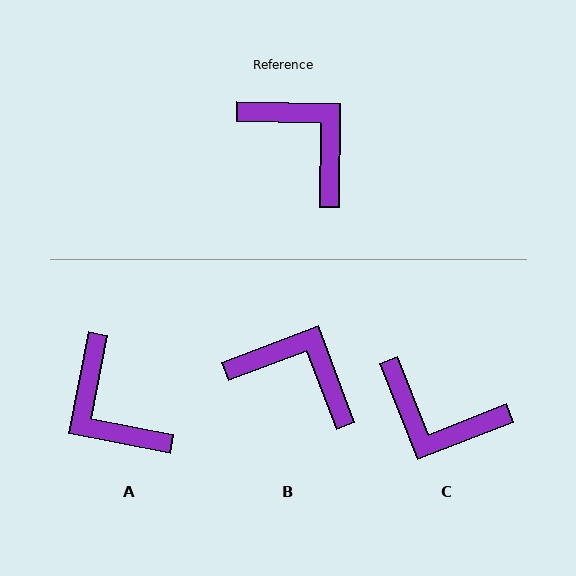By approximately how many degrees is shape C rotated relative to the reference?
Approximately 158 degrees clockwise.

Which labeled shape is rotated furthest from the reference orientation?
A, about 170 degrees away.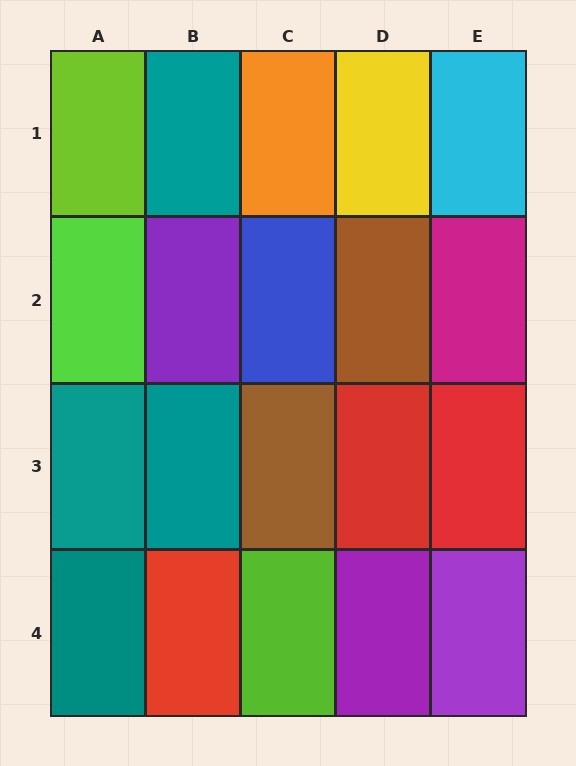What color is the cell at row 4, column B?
Red.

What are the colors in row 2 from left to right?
Lime, purple, blue, brown, magenta.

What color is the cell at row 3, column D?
Red.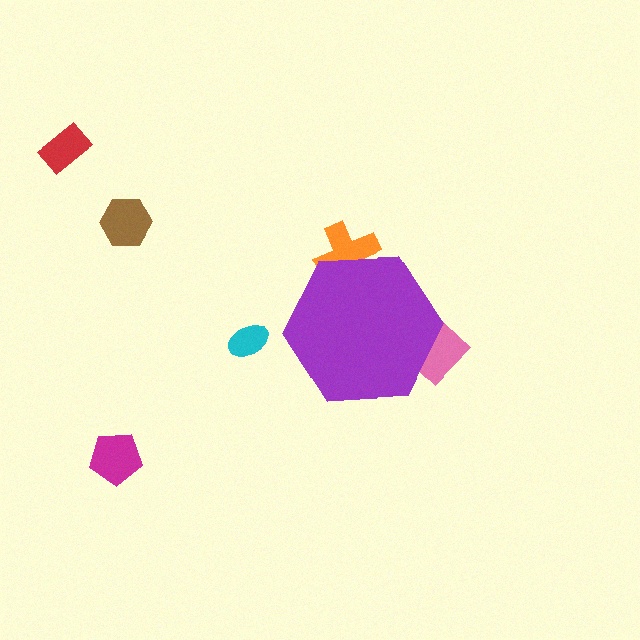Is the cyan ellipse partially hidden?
No, the cyan ellipse is fully visible.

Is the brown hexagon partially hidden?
No, the brown hexagon is fully visible.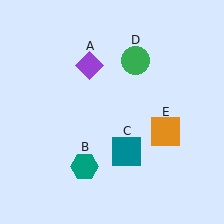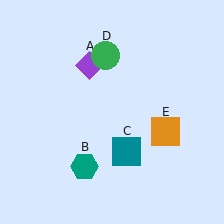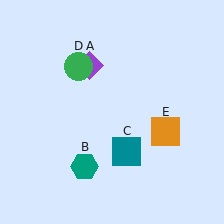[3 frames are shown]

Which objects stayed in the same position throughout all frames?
Purple diamond (object A) and teal hexagon (object B) and teal square (object C) and orange square (object E) remained stationary.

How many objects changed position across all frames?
1 object changed position: green circle (object D).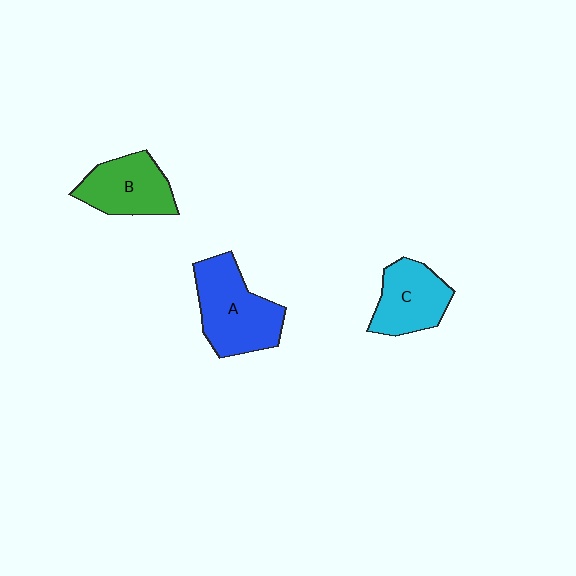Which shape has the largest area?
Shape A (blue).